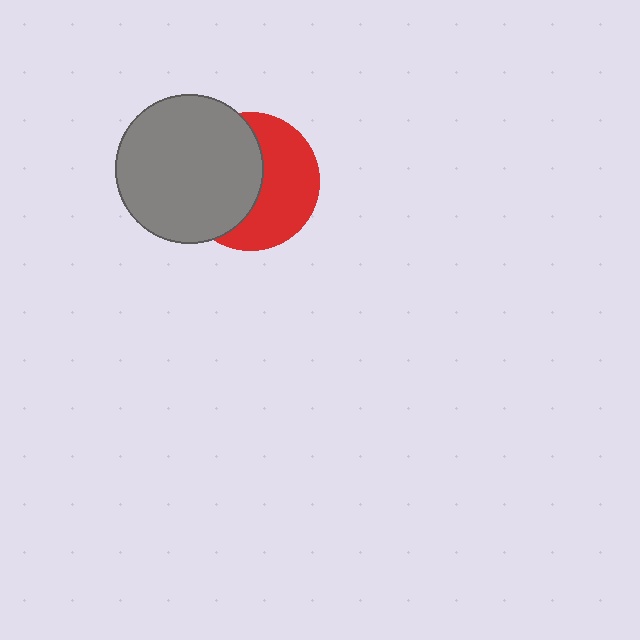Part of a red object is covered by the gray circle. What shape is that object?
It is a circle.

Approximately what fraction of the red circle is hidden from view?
Roughly 50% of the red circle is hidden behind the gray circle.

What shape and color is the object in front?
The object in front is a gray circle.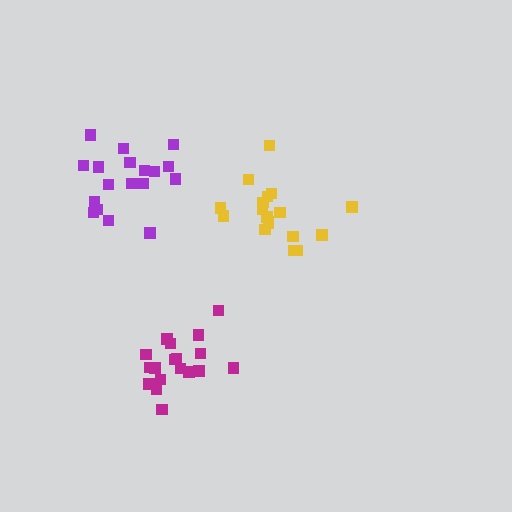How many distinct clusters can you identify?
There are 3 distinct clusters.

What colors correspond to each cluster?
The clusters are colored: yellow, purple, magenta.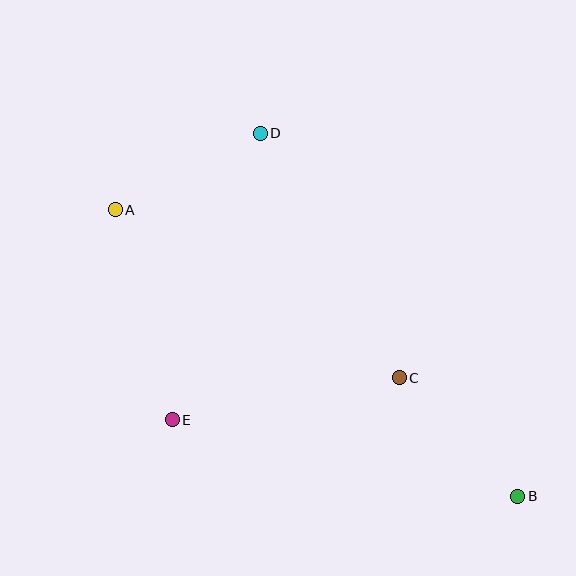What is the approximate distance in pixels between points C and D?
The distance between C and D is approximately 282 pixels.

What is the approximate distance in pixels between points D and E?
The distance between D and E is approximately 300 pixels.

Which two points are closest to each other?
Points A and D are closest to each other.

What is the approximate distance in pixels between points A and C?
The distance between A and C is approximately 330 pixels.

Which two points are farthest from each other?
Points A and B are farthest from each other.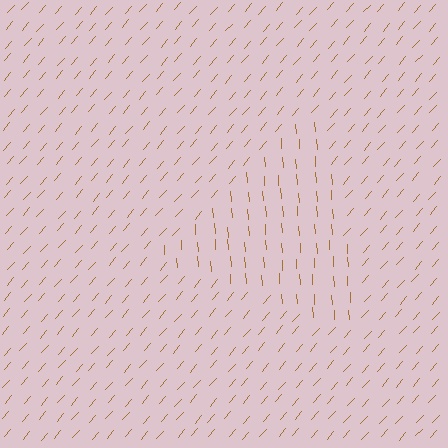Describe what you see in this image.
The image is filled with small brown line segments. A triangle region in the image has lines oriented differently from the surrounding lines, creating a visible texture boundary.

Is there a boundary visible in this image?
Yes, there is a texture boundary formed by a change in line orientation.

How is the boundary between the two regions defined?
The boundary is defined purely by a change in line orientation (approximately 45 degrees difference). All lines are the same color and thickness.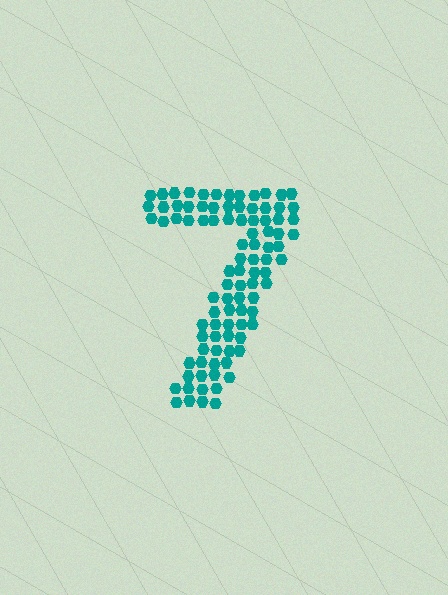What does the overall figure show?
The overall figure shows the digit 7.